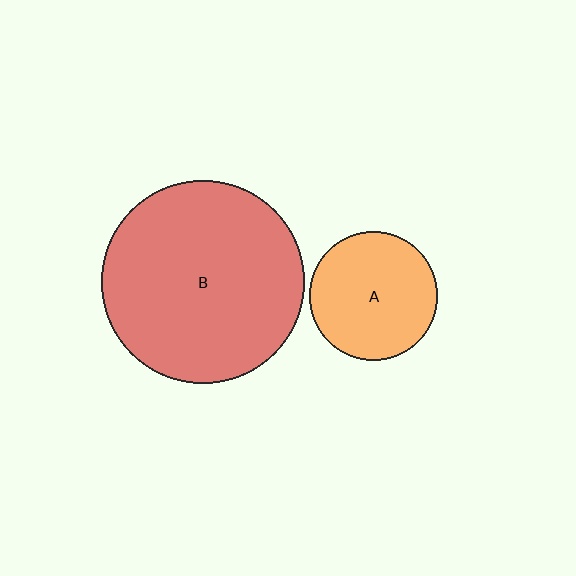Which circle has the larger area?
Circle B (red).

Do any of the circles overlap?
No, none of the circles overlap.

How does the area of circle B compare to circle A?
Approximately 2.5 times.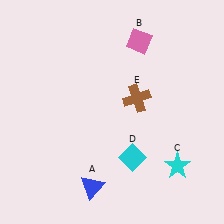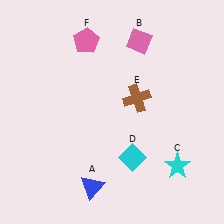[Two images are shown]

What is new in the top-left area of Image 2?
A pink pentagon (F) was added in the top-left area of Image 2.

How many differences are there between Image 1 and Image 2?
There is 1 difference between the two images.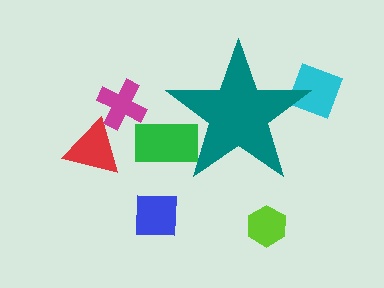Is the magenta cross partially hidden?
No, the magenta cross is fully visible.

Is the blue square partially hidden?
No, the blue square is fully visible.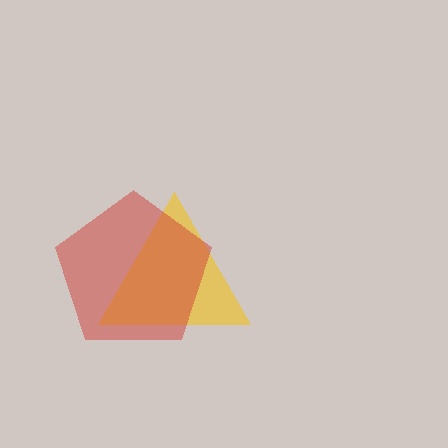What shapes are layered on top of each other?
The layered shapes are: a yellow triangle, a red pentagon.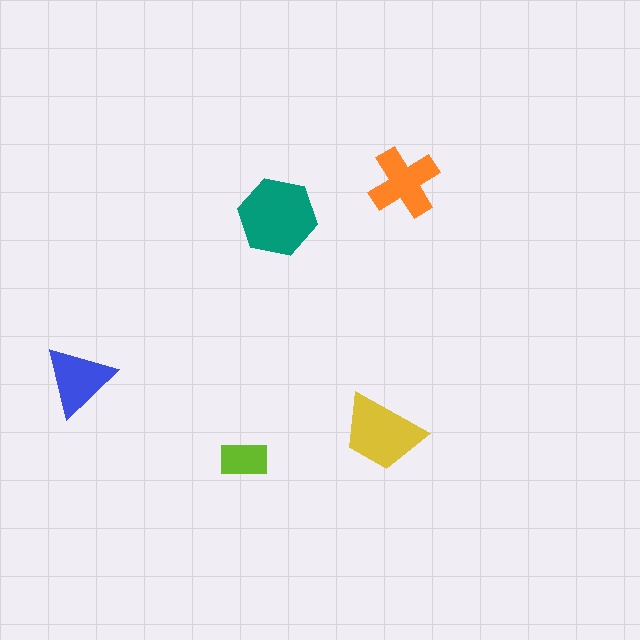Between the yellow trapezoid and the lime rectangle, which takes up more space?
The yellow trapezoid.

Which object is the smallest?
The lime rectangle.